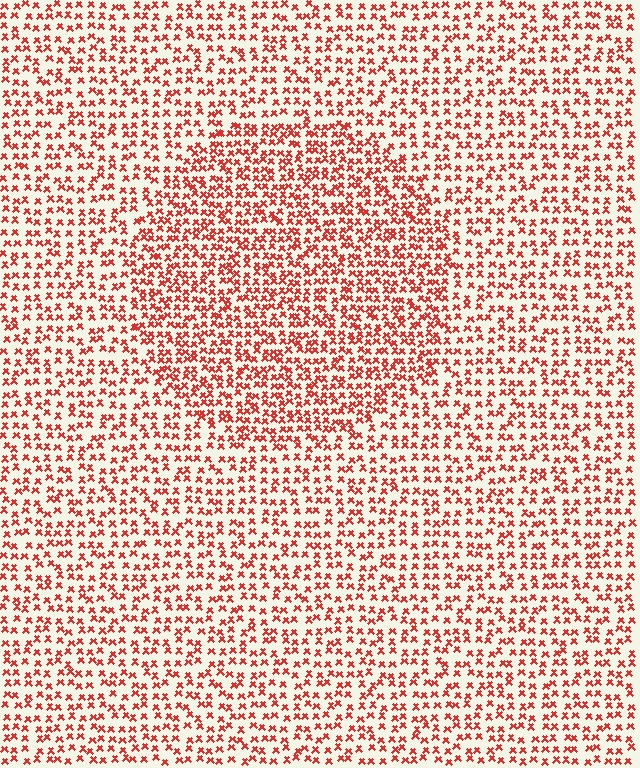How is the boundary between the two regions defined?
The boundary is defined by a change in element density (approximately 1.5x ratio). All elements are the same color, size, and shape.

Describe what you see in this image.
The image contains small red elements arranged at two different densities. A circle-shaped region is visible where the elements are more densely packed than the surrounding area.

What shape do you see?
I see a circle.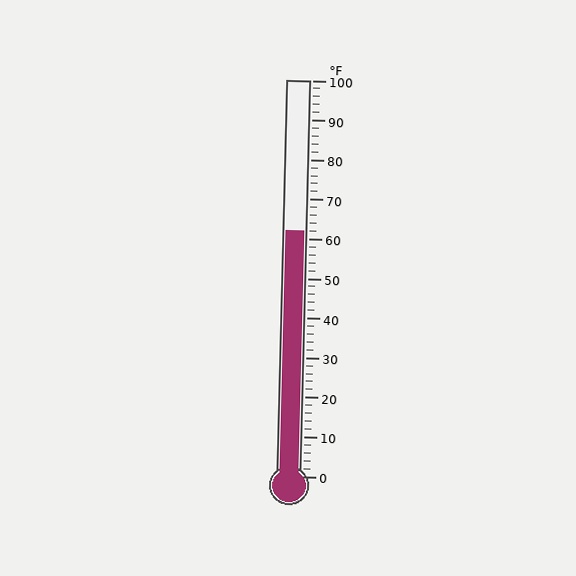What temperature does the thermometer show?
The thermometer shows approximately 62°F.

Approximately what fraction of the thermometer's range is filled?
The thermometer is filled to approximately 60% of its range.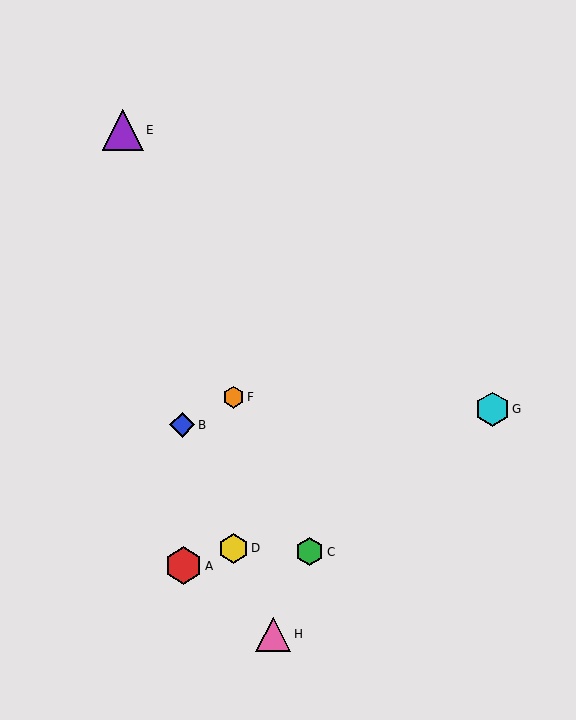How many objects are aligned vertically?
2 objects (D, F) are aligned vertically.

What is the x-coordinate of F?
Object F is at x≈233.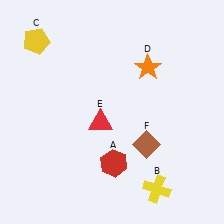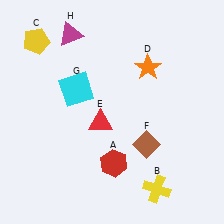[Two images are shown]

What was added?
A cyan square (G), a magenta triangle (H) were added in Image 2.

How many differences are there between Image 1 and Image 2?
There are 2 differences between the two images.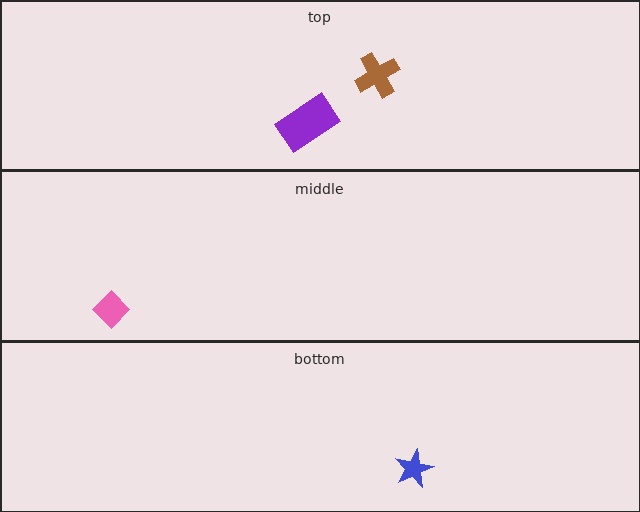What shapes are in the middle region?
The pink diamond.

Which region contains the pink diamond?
The middle region.